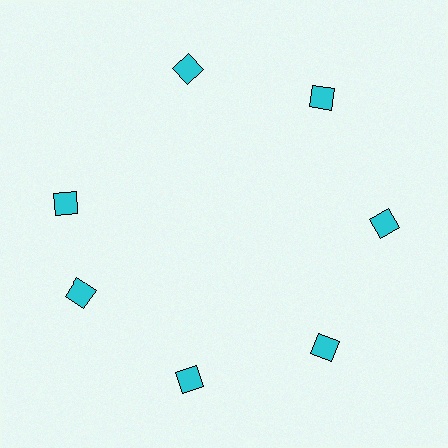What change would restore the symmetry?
The symmetry would be restored by rotating it back into even spacing with its neighbors so that all 7 diamonds sit at equal angles and equal distance from the center.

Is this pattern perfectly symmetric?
No. The 7 cyan diamonds are arranged in a ring, but one element near the 10 o'clock position is rotated out of alignment along the ring, breaking the 7-fold rotational symmetry.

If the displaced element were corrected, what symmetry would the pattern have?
It would have 7-fold rotational symmetry — the pattern would map onto itself every 51 degrees.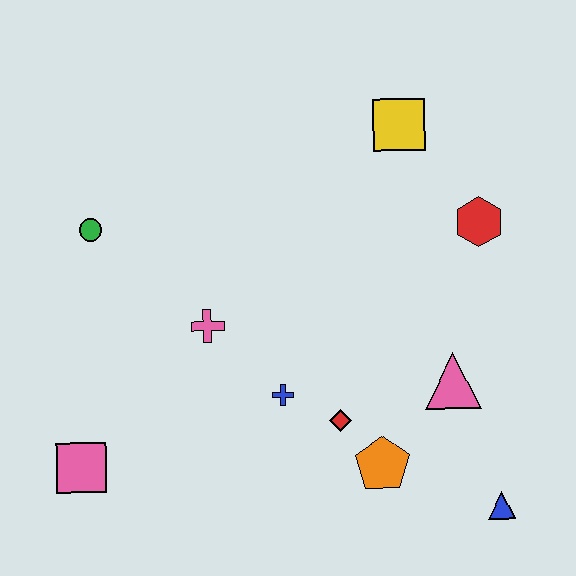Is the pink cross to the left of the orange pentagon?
Yes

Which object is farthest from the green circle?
The blue triangle is farthest from the green circle.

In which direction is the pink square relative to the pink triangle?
The pink square is to the left of the pink triangle.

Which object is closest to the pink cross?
The blue cross is closest to the pink cross.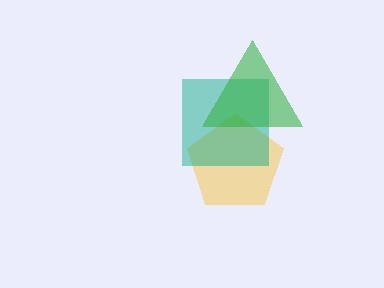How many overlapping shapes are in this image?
There are 3 overlapping shapes in the image.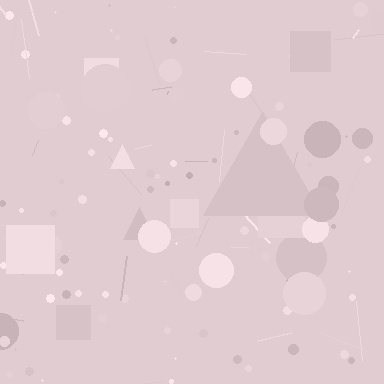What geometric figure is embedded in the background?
A triangle is embedded in the background.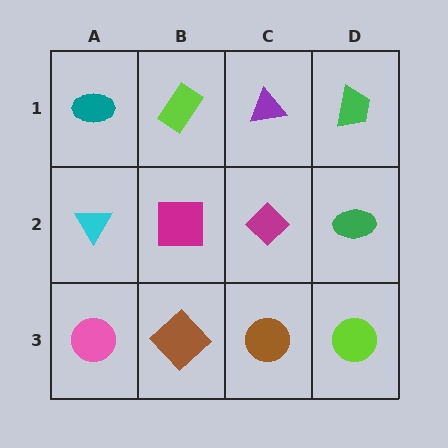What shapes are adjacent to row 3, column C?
A magenta diamond (row 2, column C), a brown diamond (row 3, column B), a lime circle (row 3, column D).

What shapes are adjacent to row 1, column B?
A magenta square (row 2, column B), a teal ellipse (row 1, column A), a purple triangle (row 1, column C).